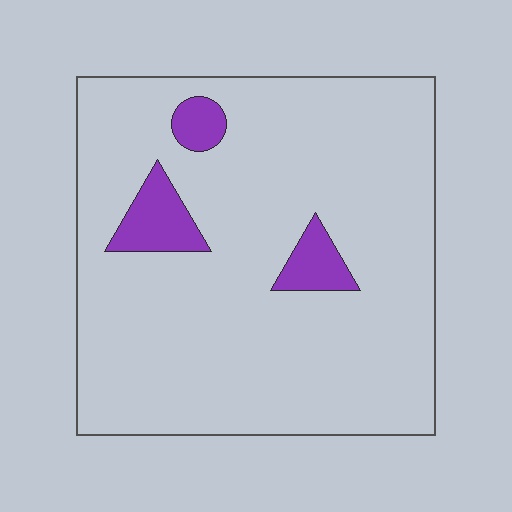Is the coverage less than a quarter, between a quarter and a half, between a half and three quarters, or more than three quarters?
Less than a quarter.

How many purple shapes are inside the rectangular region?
3.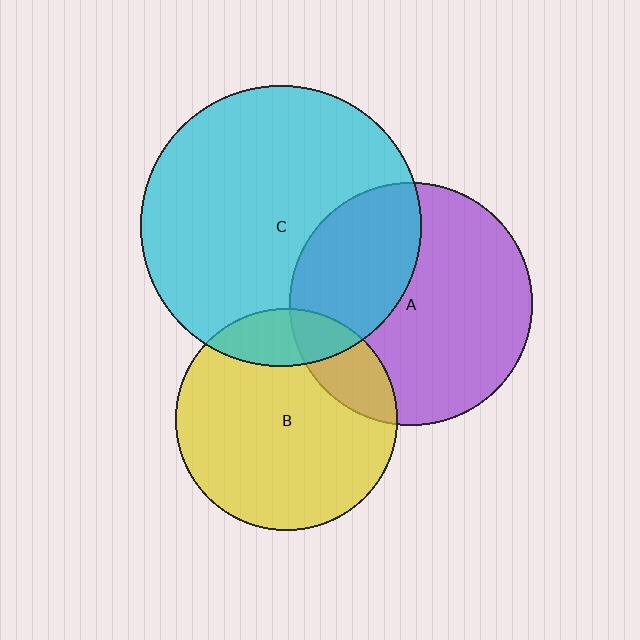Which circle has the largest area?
Circle C (cyan).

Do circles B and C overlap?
Yes.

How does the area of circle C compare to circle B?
Approximately 1.6 times.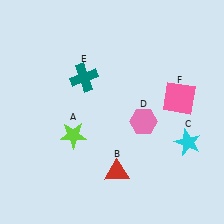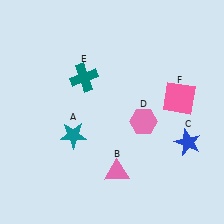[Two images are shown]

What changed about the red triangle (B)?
In Image 1, B is red. In Image 2, it changed to pink.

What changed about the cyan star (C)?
In Image 1, C is cyan. In Image 2, it changed to blue.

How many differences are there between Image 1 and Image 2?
There are 3 differences between the two images.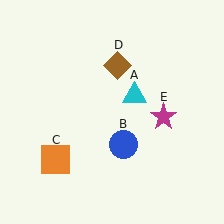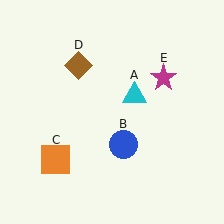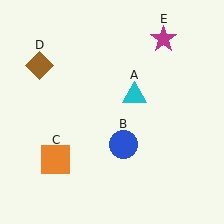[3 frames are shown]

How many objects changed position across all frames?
2 objects changed position: brown diamond (object D), magenta star (object E).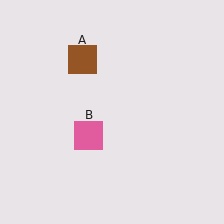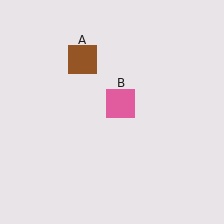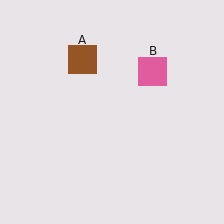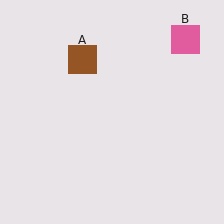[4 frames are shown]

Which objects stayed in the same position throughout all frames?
Brown square (object A) remained stationary.